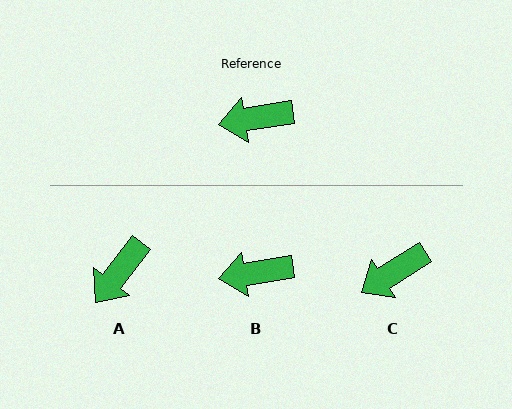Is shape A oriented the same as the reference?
No, it is off by about 43 degrees.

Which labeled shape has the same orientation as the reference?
B.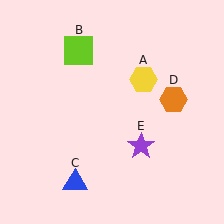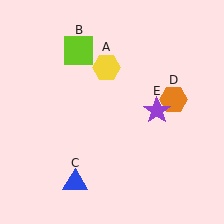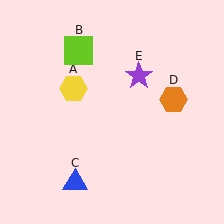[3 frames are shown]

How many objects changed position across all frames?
2 objects changed position: yellow hexagon (object A), purple star (object E).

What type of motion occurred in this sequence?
The yellow hexagon (object A), purple star (object E) rotated counterclockwise around the center of the scene.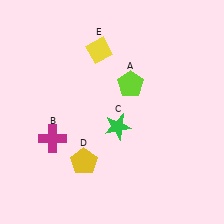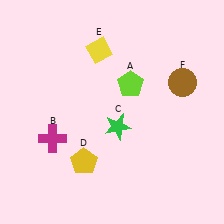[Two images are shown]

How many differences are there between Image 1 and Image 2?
There is 1 difference between the two images.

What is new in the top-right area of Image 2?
A brown circle (F) was added in the top-right area of Image 2.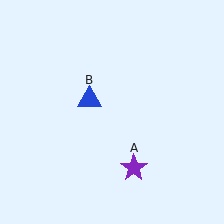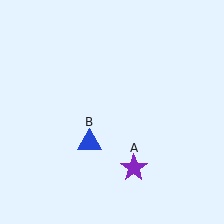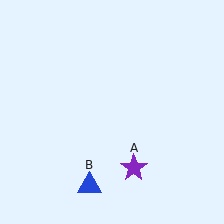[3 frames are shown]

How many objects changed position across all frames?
1 object changed position: blue triangle (object B).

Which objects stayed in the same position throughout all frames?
Purple star (object A) remained stationary.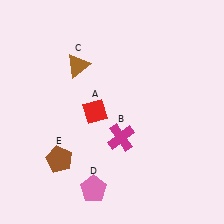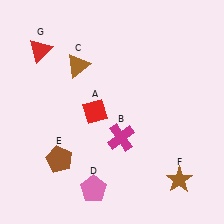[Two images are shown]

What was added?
A brown star (F), a red triangle (G) were added in Image 2.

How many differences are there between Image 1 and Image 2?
There are 2 differences between the two images.